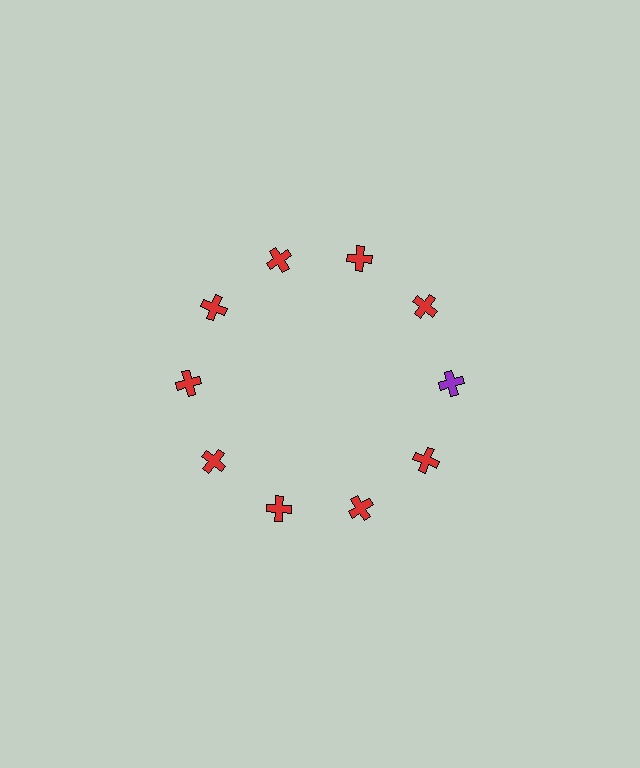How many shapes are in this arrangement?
There are 10 shapes arranged in a ring pattern.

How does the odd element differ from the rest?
It has a different color: purple instead of red.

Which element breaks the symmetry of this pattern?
The purple cross at roughly the 3 o'clock position breaks the symmetry. All other shapes are red crosses.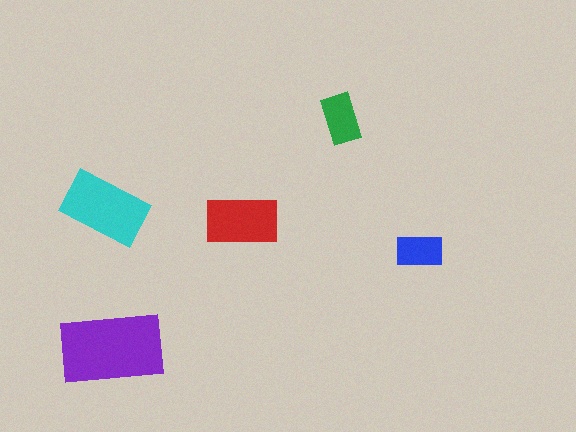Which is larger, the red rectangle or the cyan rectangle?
The cyan one.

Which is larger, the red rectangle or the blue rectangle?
The red one.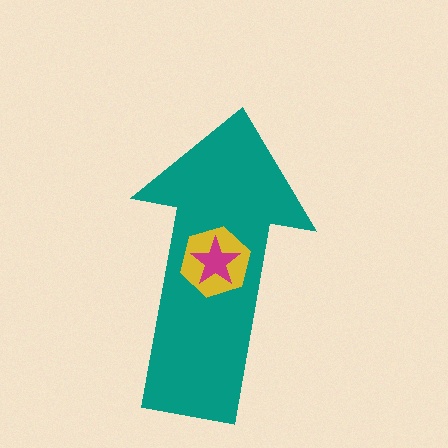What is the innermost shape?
The magenta star.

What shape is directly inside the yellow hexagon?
The magenta star.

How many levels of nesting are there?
3.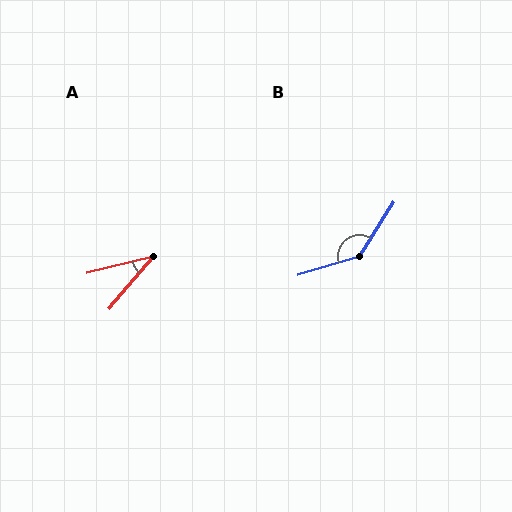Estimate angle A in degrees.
Approximately 36 degrees.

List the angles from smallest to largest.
A (36°), B (139°).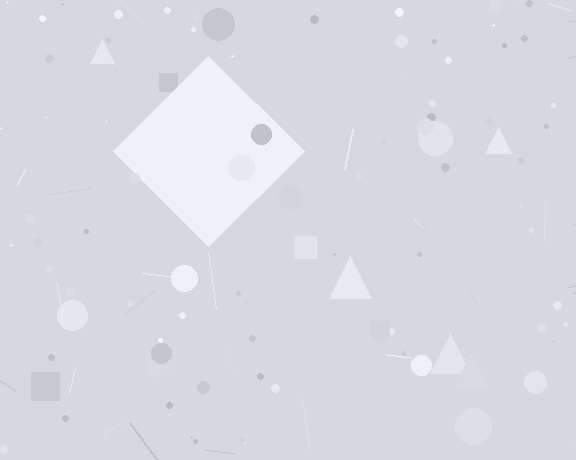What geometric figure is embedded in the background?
A diamond is embedded in the background.